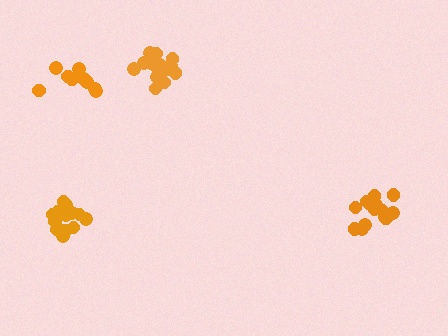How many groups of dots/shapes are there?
There are 4 groups.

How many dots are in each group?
Group 1: 10 dots, Group 2: 16 dots, Group 3: 16 dots, Group 4: 16 dots (58 total).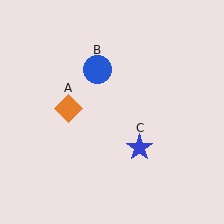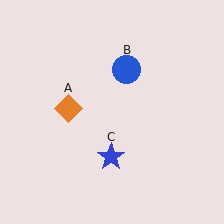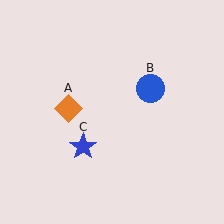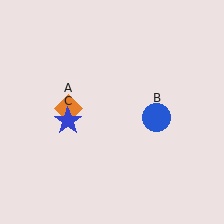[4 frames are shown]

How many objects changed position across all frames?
2 objects changed position: blue circle (object B), blue star (object C).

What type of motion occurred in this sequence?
The blue circle (object B), blue star (object C) rotated clockwise around the center of the scene.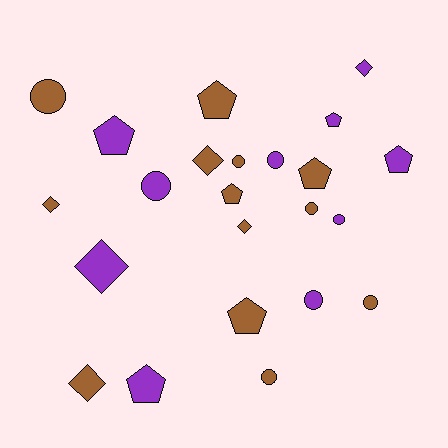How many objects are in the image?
There are 23 objects.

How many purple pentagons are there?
There are 4 purple pentagons.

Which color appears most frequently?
Brown, with 13 objects.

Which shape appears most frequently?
Circle, with 9 objects.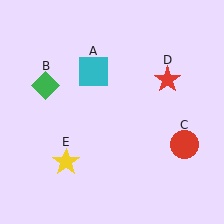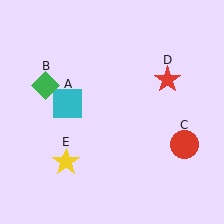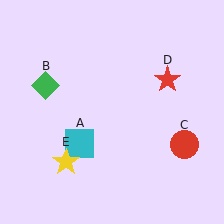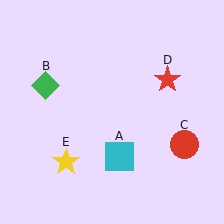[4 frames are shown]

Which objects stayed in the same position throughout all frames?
Green diamond (object B) and red circle (object C) and red star (object D) and yellow star (object E) remained stationary.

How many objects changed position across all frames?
1 object changed position: cyan square (object A).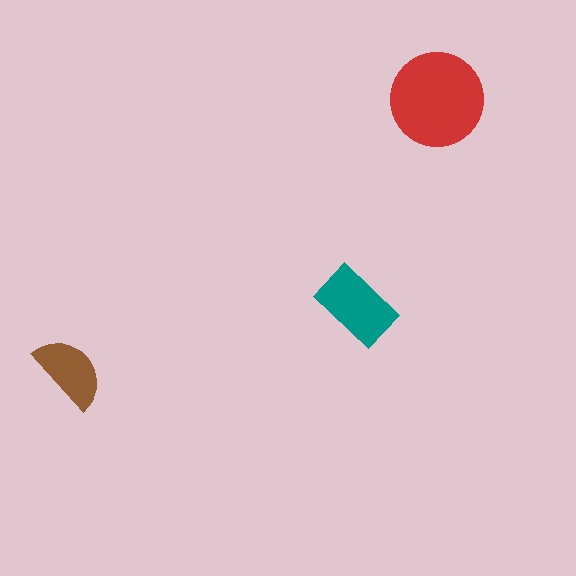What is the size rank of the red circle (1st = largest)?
1st.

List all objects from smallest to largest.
The brown semicircle, the teal rectangle, the red circle.